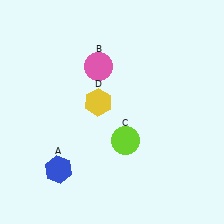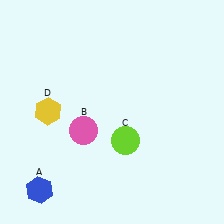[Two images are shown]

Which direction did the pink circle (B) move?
The pink circle (B) moved down.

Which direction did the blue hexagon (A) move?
The blue hexagon (A) moved down.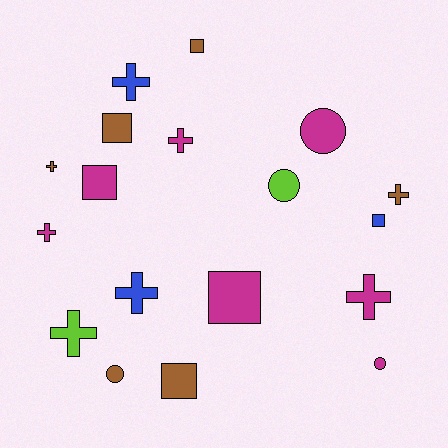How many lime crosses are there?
There is 1 lime cross.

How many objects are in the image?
There are 18 objects.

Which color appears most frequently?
Magenta, with 7 objects.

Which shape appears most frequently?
Cross, with 8 objects.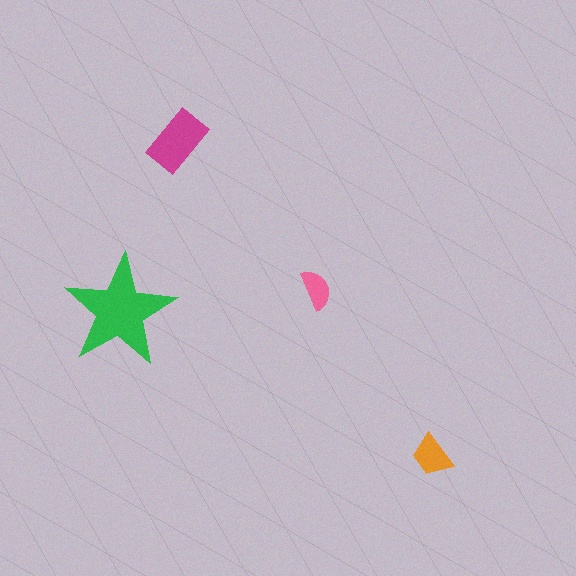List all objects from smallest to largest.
The pink semicircle, the orange trapezoid, the magenta rectangle, the green star.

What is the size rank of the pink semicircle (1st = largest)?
4th.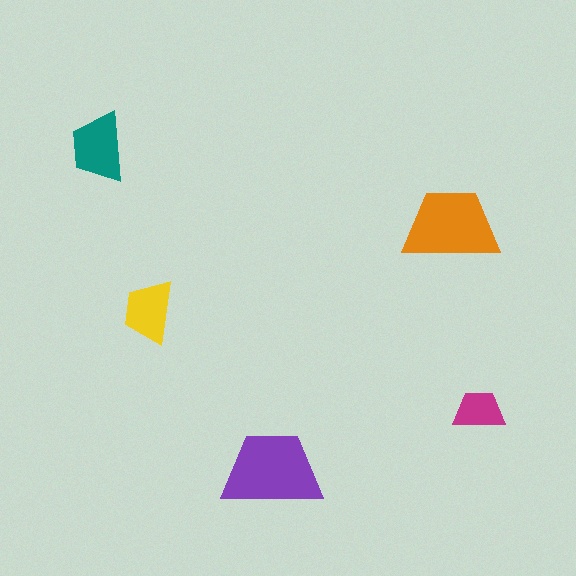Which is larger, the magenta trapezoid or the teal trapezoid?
The teal one.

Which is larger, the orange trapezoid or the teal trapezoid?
The orange one.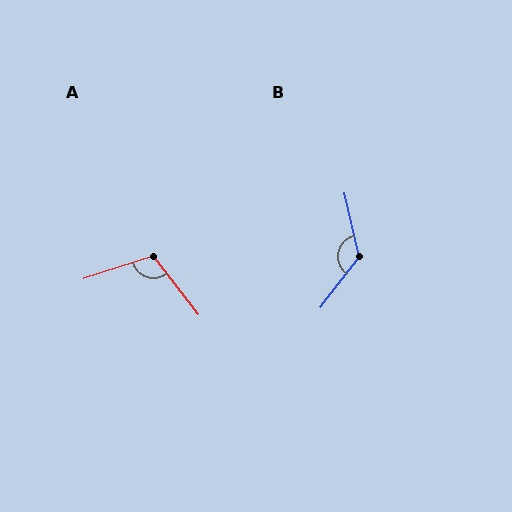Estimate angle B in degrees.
Approximately 130 degrees.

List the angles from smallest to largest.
A (110°), B (130°).